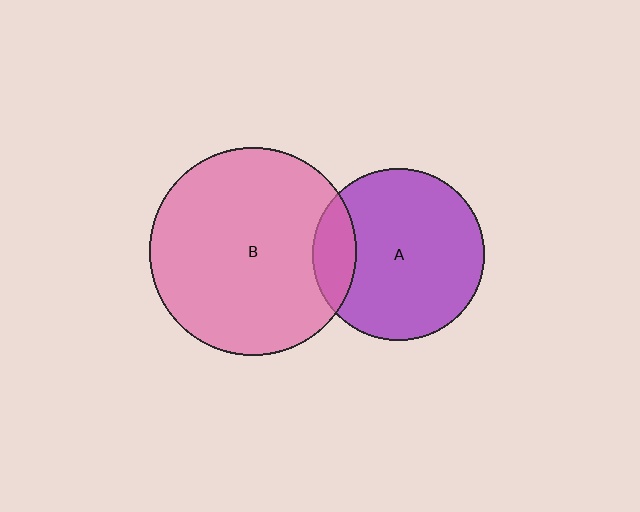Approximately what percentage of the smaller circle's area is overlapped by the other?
Approximately 15%.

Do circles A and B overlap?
Yes.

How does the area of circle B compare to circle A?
Approximately 1.5 times.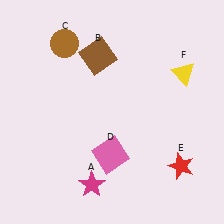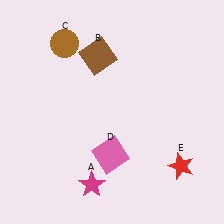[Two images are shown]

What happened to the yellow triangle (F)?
The yellow triangle (F) was removed in Image 2. It was in the top-right area of Image 1.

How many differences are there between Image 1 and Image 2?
There is 1 difference between the two images.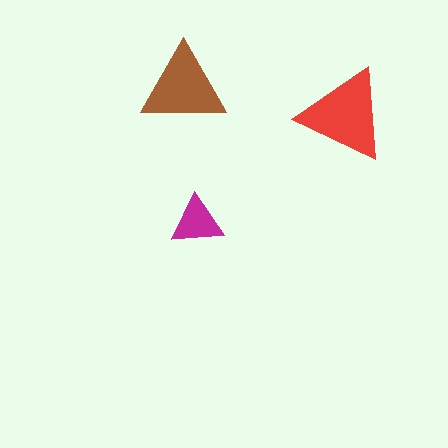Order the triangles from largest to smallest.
the red one, the brown one, the magenta one.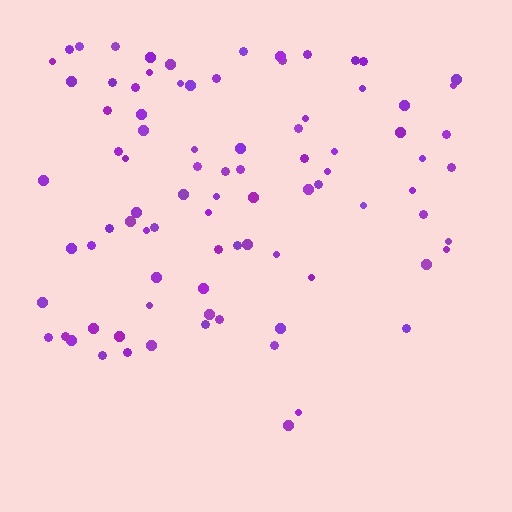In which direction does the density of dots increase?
From bottom to top, with the top side densest.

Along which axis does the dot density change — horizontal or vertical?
Vertical.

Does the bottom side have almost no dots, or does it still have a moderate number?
Still a moderate number, just noticeably fewer than the top.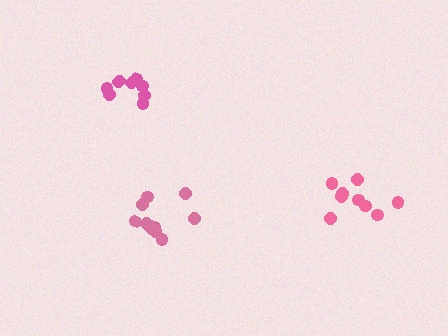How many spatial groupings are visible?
There are 3 spatial groupings.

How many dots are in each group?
Group 1: 9 dots, Group 2: 11 dots, Group 3: 8 dots (28 total).